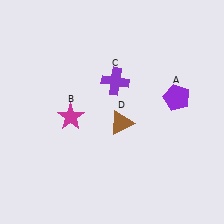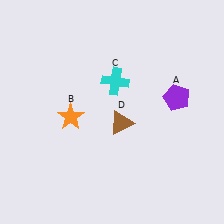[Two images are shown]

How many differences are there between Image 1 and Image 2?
There are 2 differences between the two images.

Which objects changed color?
B changed from magenta to orange. C changed from purple to cyan.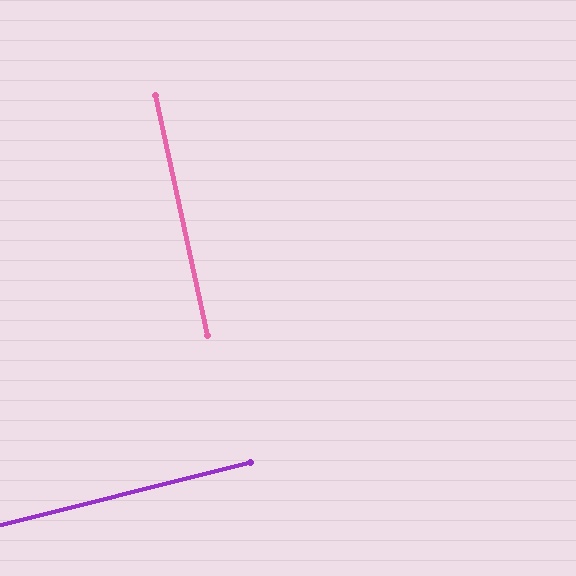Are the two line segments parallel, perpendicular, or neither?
Perpendicular — they meet at approximately 88°.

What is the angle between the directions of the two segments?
Approximately 88 degrees.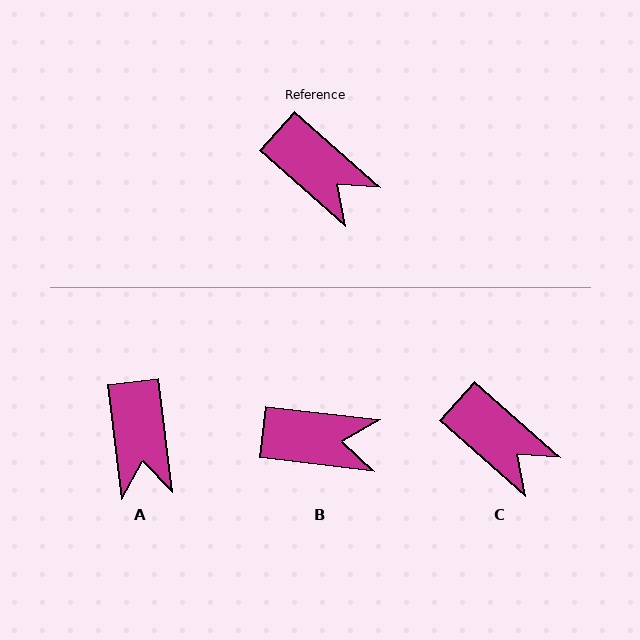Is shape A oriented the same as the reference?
No, it is off by about 42 degrees.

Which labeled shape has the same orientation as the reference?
C.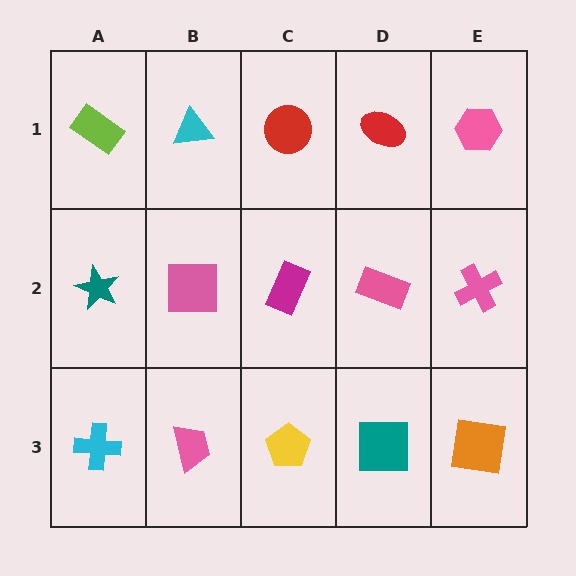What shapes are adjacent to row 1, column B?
A pink square (row 2, column B), a lime rectangle (row 1, column A), a red circle (row 1, column C).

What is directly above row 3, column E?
A pink cross.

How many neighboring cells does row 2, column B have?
4.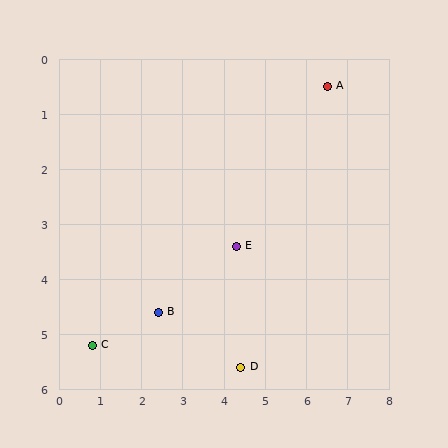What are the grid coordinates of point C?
Point C is at approximately (0.8, 5.2).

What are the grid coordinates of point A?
Point A is at approximately (6.5, 0.5).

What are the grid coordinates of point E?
Point E is at approximately (4.3, 3.4).